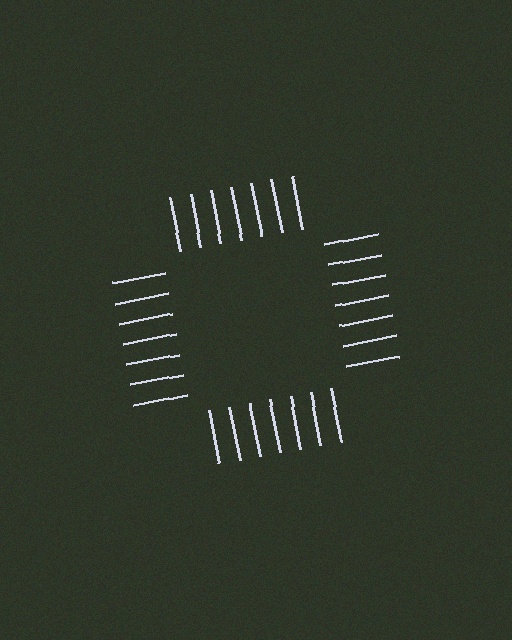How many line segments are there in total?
28 — 7 along each of the 4 edges.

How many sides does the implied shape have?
4 sides — the line-ends trace a square.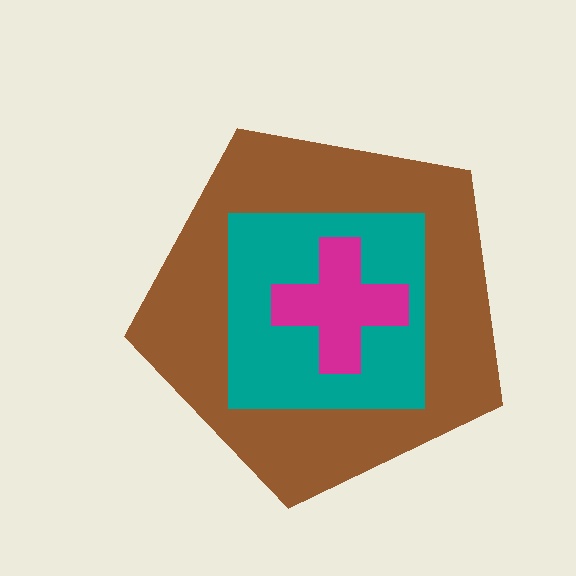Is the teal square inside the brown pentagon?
Yes.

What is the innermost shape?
The magenta cross.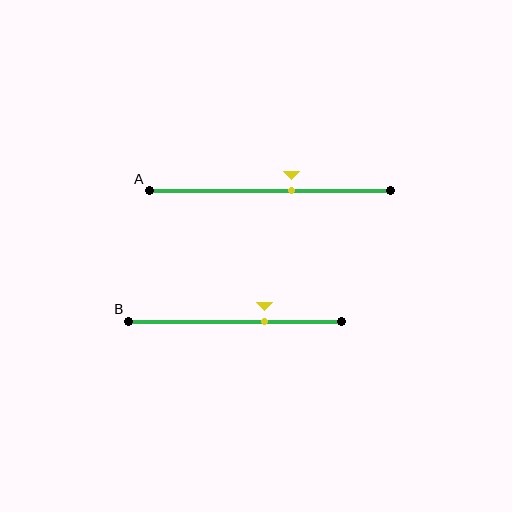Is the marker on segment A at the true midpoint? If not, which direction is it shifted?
No, the marker on segment A is shifted to the right by about 9% of the segment length.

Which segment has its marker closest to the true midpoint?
Segment A has its marker closest to the true midpoint.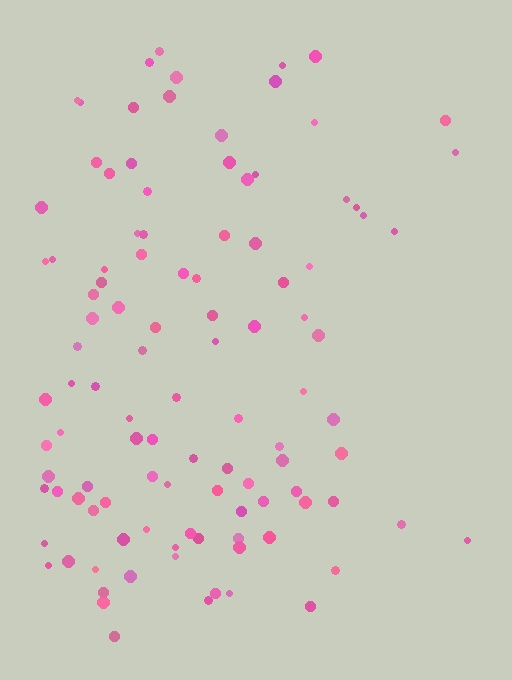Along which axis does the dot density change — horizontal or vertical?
Horizontal.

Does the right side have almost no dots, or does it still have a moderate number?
Still a moderate number, just noticeably fewer than the left.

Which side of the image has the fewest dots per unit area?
The right.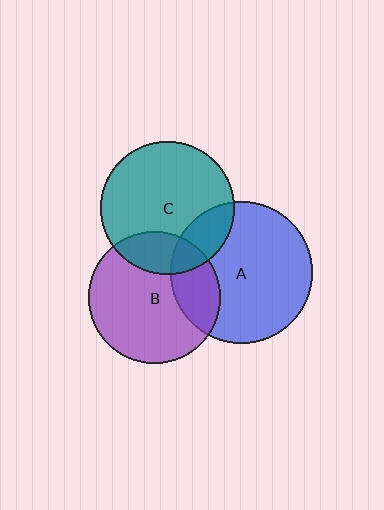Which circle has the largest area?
Circle A (blue).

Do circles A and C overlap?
Yes.